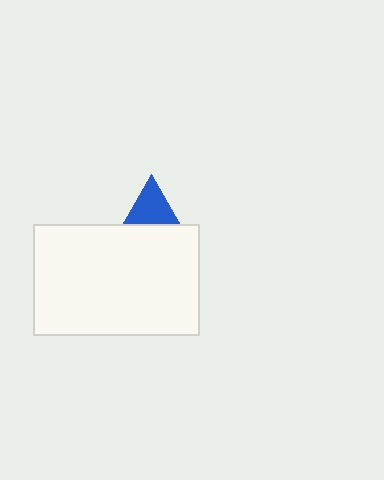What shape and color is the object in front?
The object in front is a white rectangle.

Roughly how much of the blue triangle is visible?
A small part of it is visible (roughly 35%).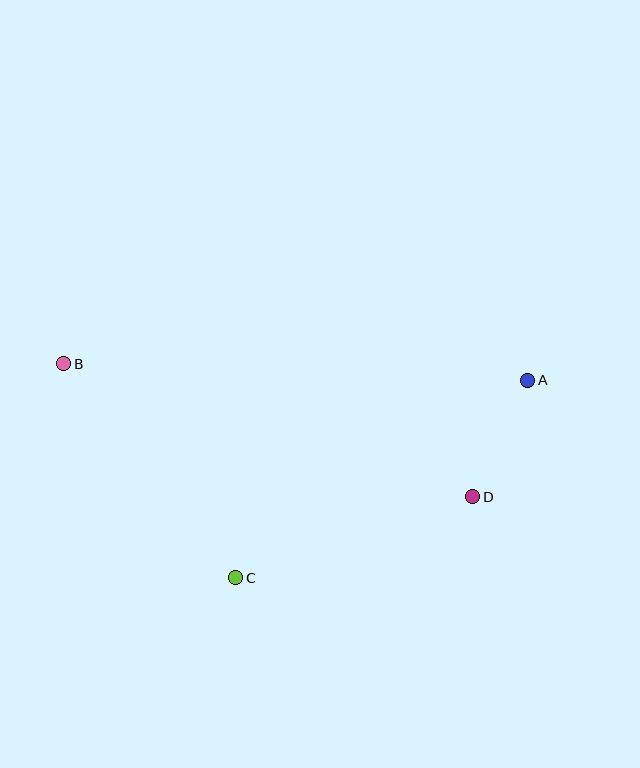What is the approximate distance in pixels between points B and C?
The distance between B and C is approximately 274 pixels.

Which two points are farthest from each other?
Points A and B are farthest from each other.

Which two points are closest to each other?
Points A and D are closest to each other.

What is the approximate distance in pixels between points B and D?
The distance between B and D is approximately 430 pixels.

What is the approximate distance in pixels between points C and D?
The distance between C and D is approximately 251 pixels.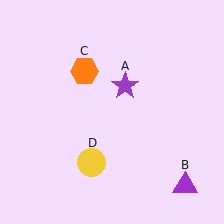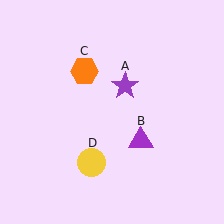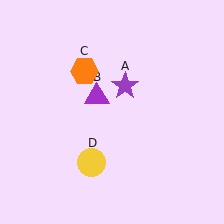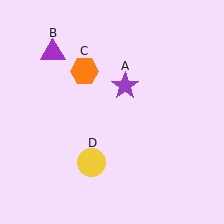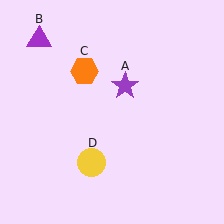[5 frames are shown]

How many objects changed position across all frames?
1 object changed position: purple triangle (object B).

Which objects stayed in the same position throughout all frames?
Purple star (object A) and orange hexagon (object C) and yellow circle (object D) remained stationary.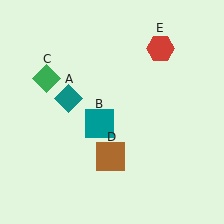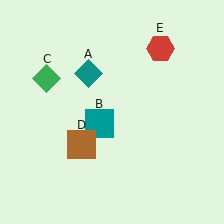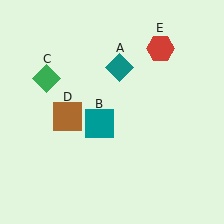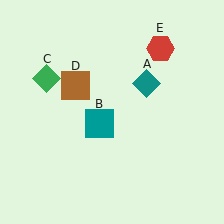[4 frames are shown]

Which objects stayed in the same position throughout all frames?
Teal square (object B) and green diamond (object C) and red hexagon (object E) remained stationary.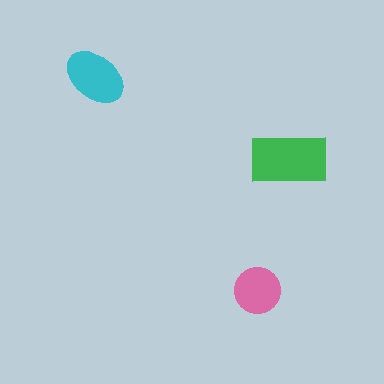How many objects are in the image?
There are 3 objects in the image.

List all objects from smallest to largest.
The pink circle, the cyan ellipse, the green rectangle.